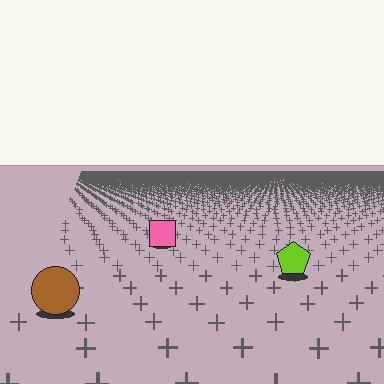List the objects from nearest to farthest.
From nearest to farthest: the brown circle, the lime pentagon, the pink square.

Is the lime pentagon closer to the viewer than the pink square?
Yes. The lime pentagon is closer — you can tell from the texture gradient: the ground texture is coarser near it.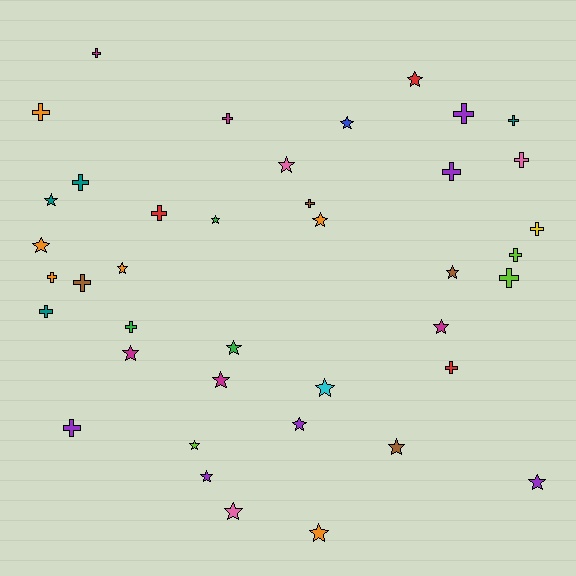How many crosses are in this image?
There are 19 crosses.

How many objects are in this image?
There are 40 objects.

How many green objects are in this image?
There are 3 green objects.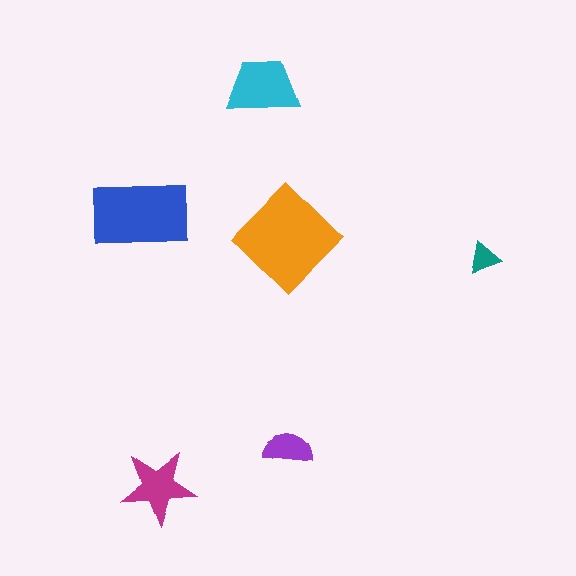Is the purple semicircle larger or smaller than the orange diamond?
Smaller.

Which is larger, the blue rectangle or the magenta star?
The blue rectangle.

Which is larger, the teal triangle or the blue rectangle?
The blue rectangle.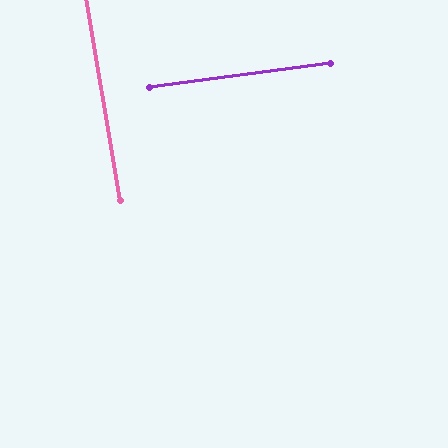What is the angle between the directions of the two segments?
Approximately 88 degrees.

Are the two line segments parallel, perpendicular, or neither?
Perpendicular — they meet at approximately 88°.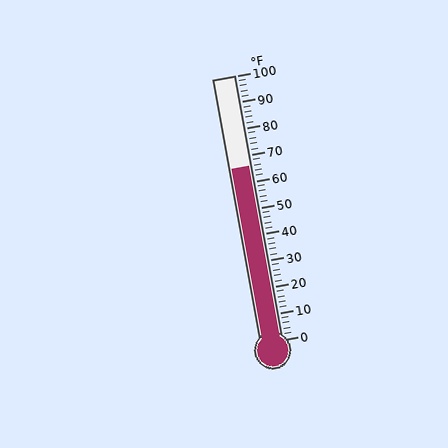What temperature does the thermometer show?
The thermometer shows approximately 66°F.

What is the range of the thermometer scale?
The thermometer scale ranges from 0°F to 100°F.